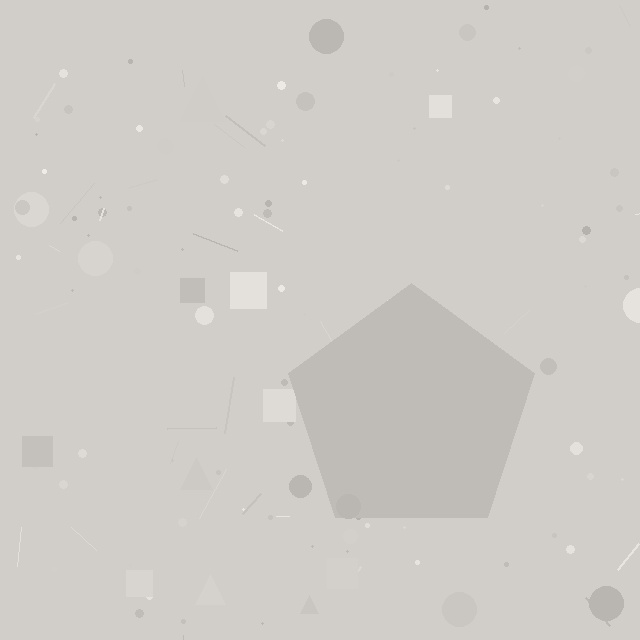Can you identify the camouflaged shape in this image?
The camouflaged shape is a pentagon.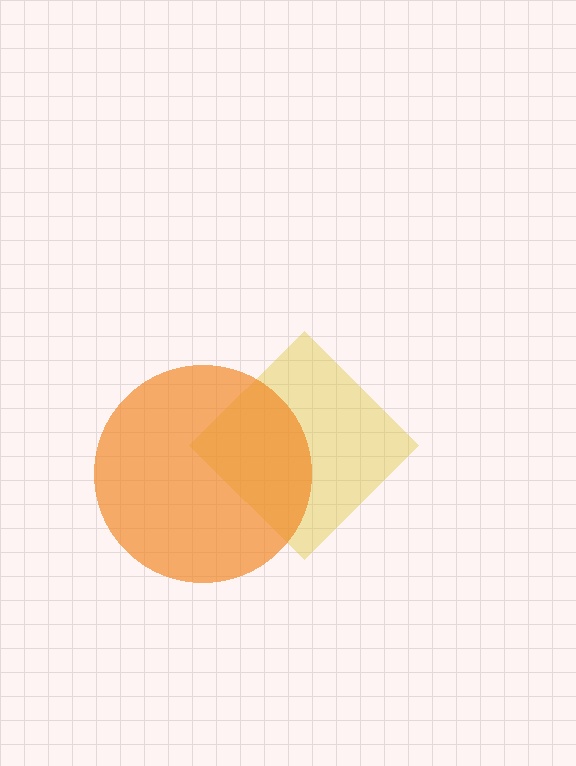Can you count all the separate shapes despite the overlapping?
Yes, there are 2 separate shapes.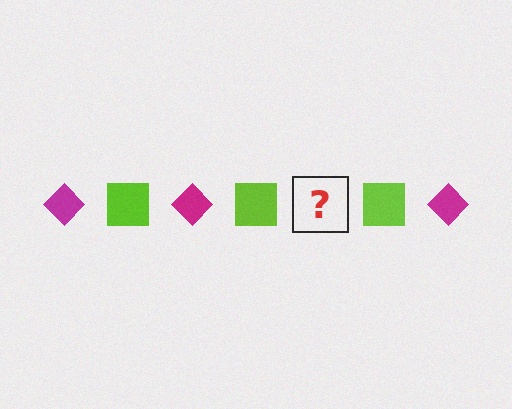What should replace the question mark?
The question mark should be replaced with a magenta diamond.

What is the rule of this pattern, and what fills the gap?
The rule is that the pattern alternates between magenta diamond and lime square. The gap should be filled with a magenta diamond.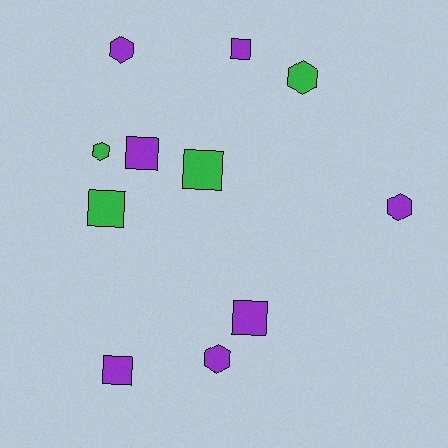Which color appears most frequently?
Purple, with 7 objects.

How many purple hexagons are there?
There are 3 purple hexagons.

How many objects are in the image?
There are 11 objects.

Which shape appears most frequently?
Square, with 6 objects.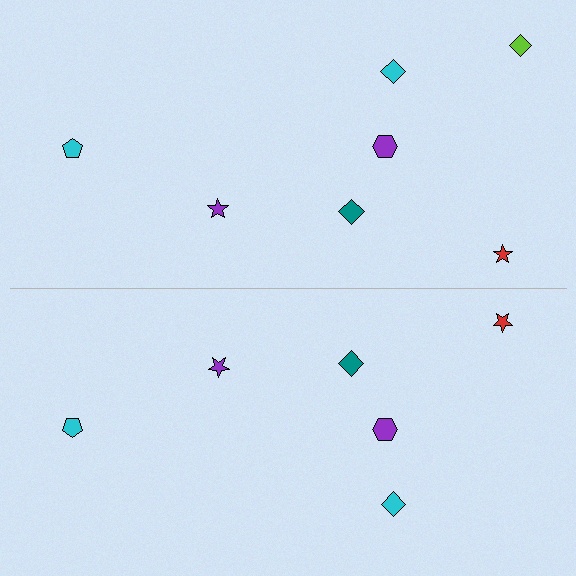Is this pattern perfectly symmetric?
No, the pattern is not perfectly symmetric. A lime diamond is missing from the bottom side.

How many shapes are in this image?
There are 13 shapes in this image.